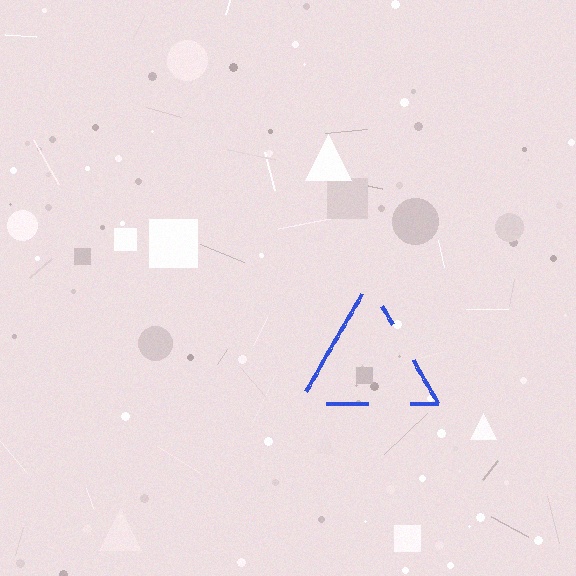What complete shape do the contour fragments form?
The contour fragments form a triangle.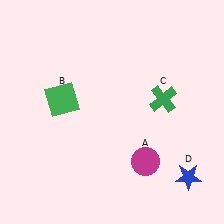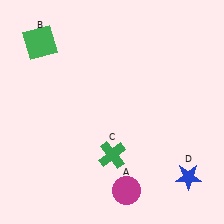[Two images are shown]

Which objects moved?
The objects that moved are: the magenta circle (A), the green square (B), the green cross (C).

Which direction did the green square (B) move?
The green square (B) moved up.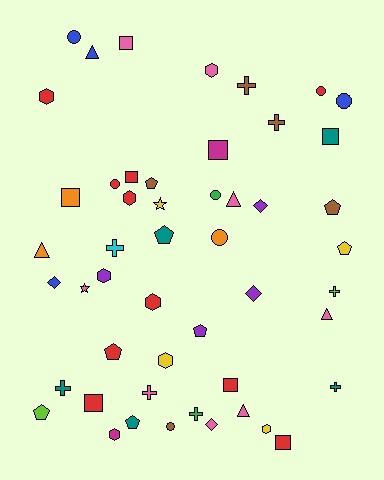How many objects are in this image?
There are 50 objects.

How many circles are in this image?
There are 7 circles.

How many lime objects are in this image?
There are 2 lime objects.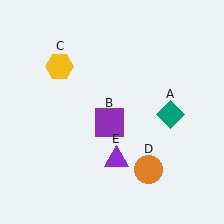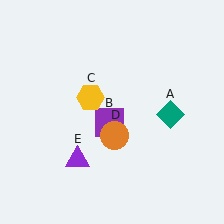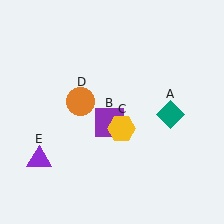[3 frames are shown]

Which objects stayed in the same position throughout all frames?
Teal diamond (object A) and purple square (object B) remained stationary.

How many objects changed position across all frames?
3 objects changed position: yellow hexagon (object C), orange circle (object D), purple triangle (object E).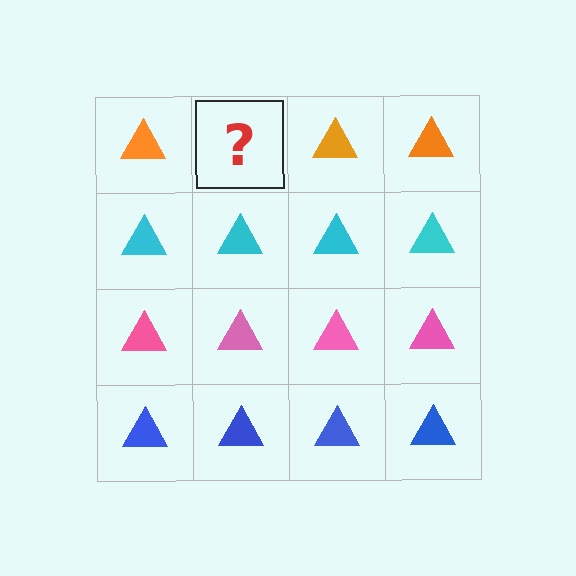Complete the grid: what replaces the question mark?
The question mark should be replaced with an orange triangle.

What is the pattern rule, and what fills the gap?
The rule is that each row has a consistent color. The gap should be filled with an orange triangle.